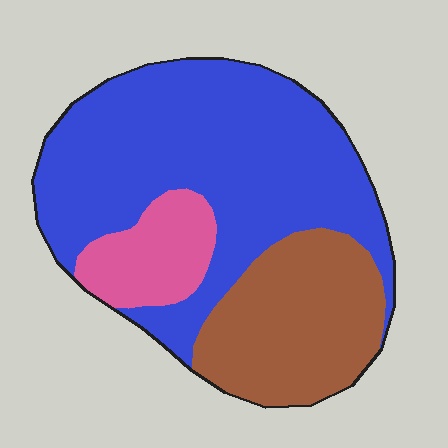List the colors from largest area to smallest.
From largest to smallest: blue, brown, pink.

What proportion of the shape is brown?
Brown covers around 25% of the shape.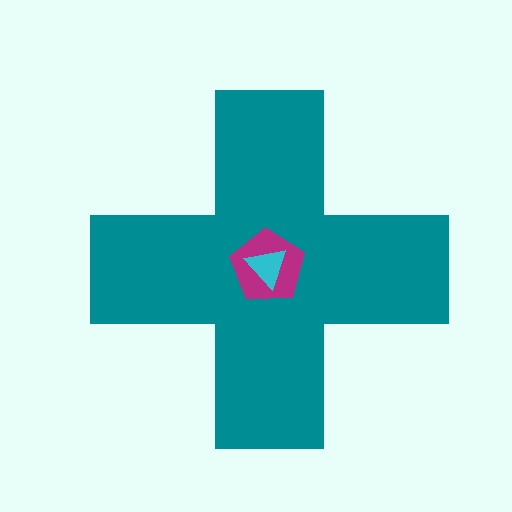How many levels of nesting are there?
3.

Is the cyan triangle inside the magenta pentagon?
Yes.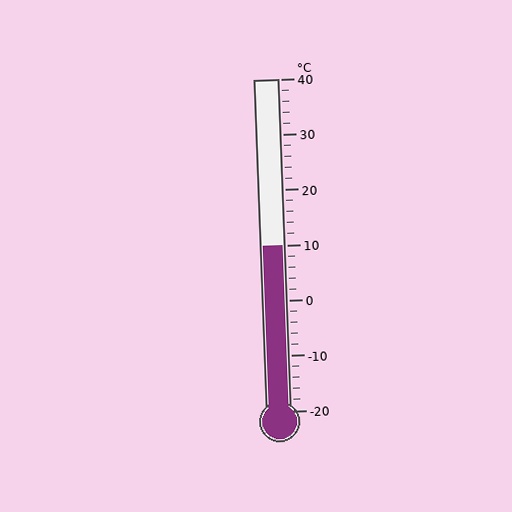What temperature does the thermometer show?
The thermometer shows approximately 10°C.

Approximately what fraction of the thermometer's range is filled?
The thermometer is filled to approximately 50% of its range.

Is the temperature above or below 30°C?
The temperature is below 30°C.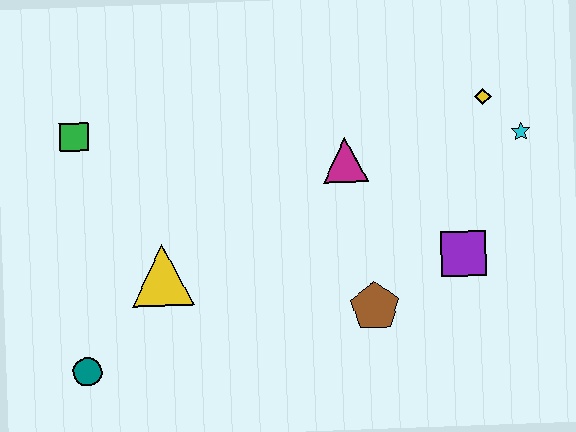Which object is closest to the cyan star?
The yellow diamond is closest to the cyan star.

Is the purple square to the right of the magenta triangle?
Yes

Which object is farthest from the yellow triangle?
The cyan star is farthest from the yellow triangle.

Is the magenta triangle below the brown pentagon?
No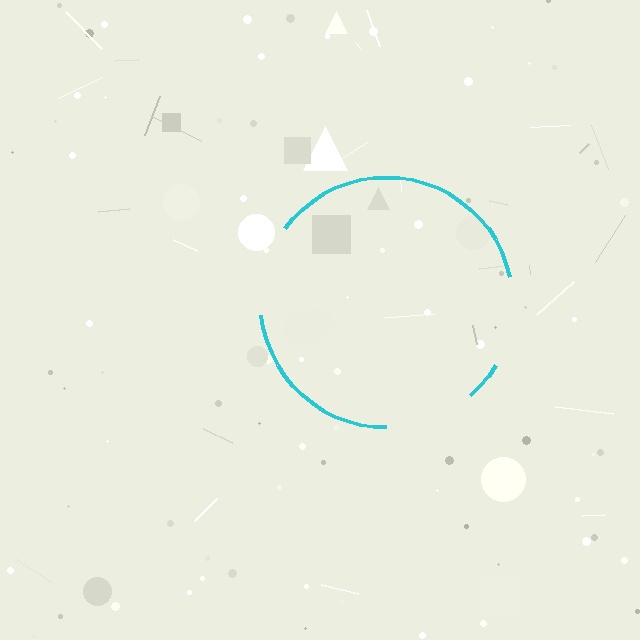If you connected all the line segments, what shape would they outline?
They would outline a circle.